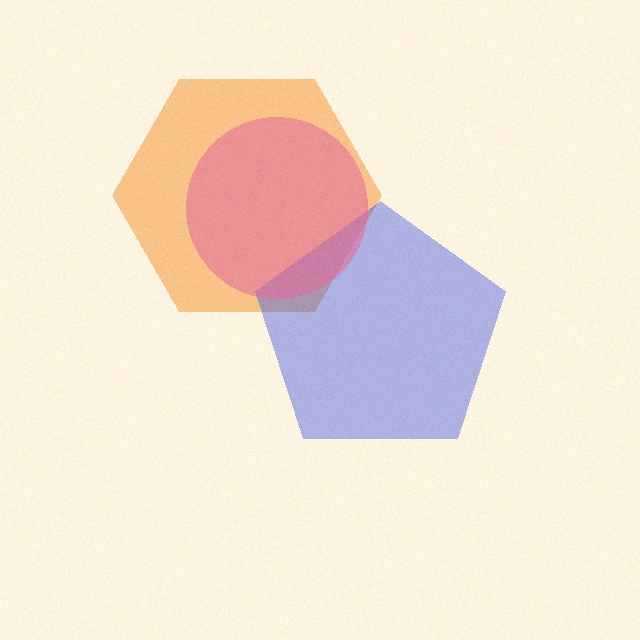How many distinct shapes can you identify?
There are 3 distinct shapes: an orange hexagon, a blue pentagon, a pink circle.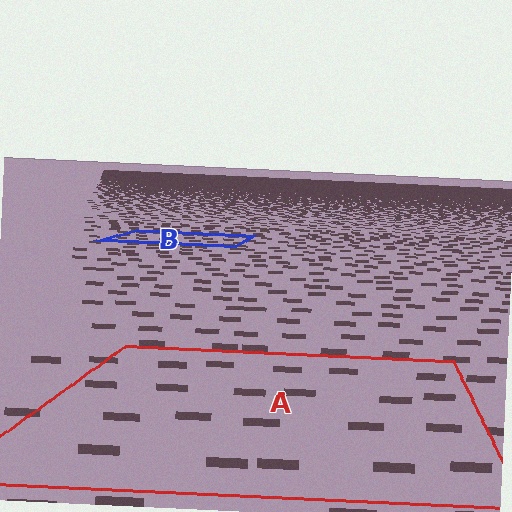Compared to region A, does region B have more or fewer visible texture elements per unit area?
Region B has more texture elements per unit area — they are packed more densely because it is farther away.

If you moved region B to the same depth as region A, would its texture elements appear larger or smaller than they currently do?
They would appear larger. At a closer depth, the same texture elements are projected at a bigger on-screen size.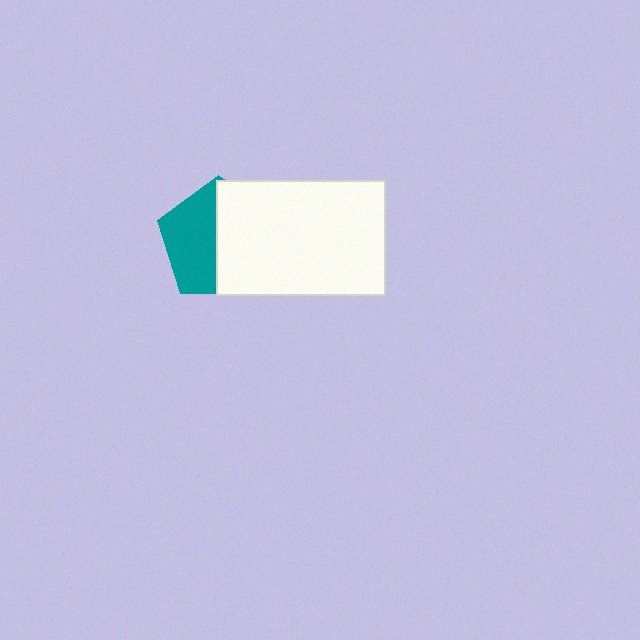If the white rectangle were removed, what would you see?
You would see the complete teal pentagon.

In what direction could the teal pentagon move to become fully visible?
The teal pentagon could move left. That would shift it out from behind the white rectangle entirely.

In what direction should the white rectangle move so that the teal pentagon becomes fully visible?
The white rectangle should move right. That is the shortest direction to clear the overlap and leave the teal pentagon fully visible.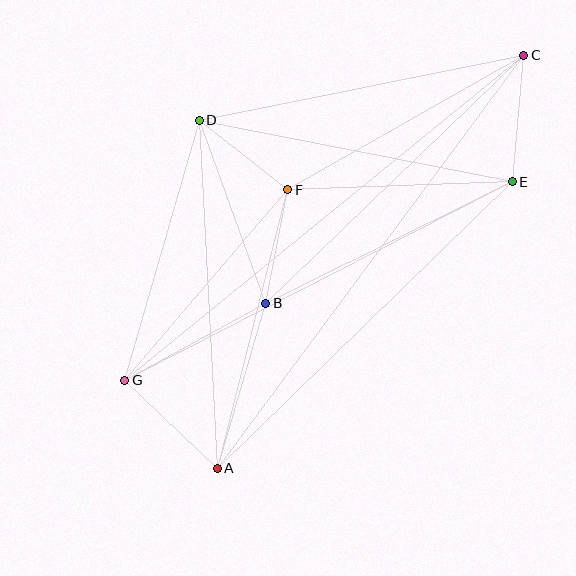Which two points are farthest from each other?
Points C and G are farthest from each other.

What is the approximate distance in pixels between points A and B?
The distance between A and B is approximately 172 pixels.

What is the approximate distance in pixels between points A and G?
The distance between A and G is approximately 127 pixels.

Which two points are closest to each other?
Points D and F are closest to each other.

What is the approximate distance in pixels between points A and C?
The distance between A and C is approximately 514 pixels.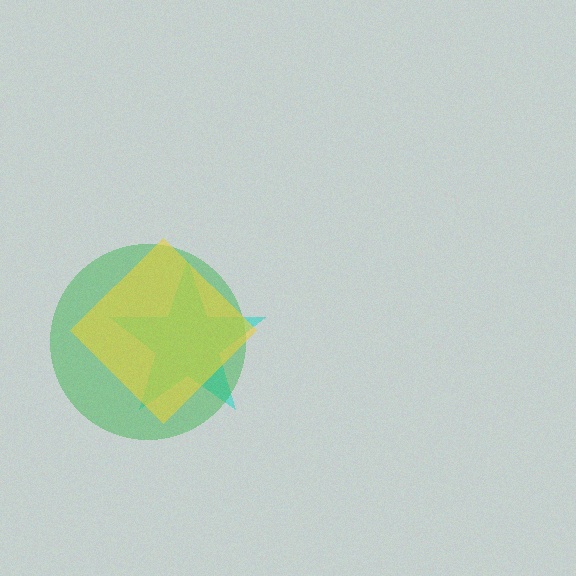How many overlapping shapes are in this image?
There are 3 overlapping shapes in the image.